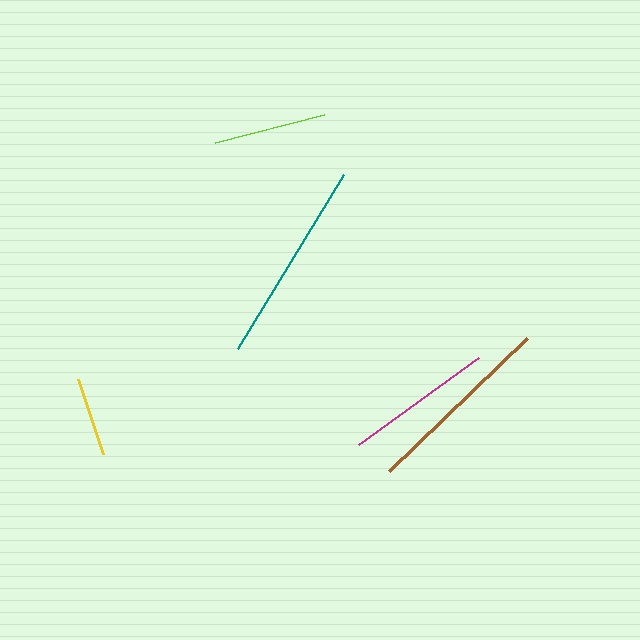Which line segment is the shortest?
The yellow line is the shortest at approximately 79 pixels.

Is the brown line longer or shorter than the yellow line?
The brown line is longer than the yellow line.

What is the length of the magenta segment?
The magenta segment is approximately 148 pixels long.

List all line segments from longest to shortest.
From longest to shortest: teal, brown, magenta, lime, yellow.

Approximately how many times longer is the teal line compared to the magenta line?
The teal line is approximately 1.4 times the length of the magenta line.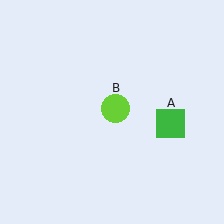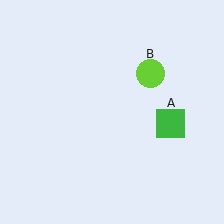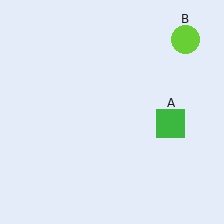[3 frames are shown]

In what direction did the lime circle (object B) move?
The lime circle (object B) moved up and to the right.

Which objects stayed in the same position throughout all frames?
Green square (object A) remained stationary.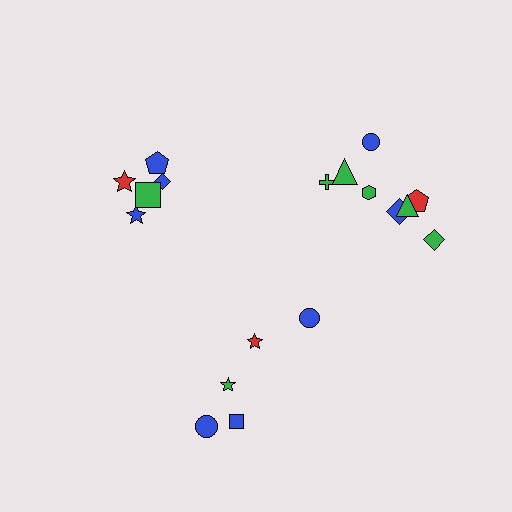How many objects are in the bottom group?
There are 5 objects.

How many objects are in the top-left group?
There are 5 objects.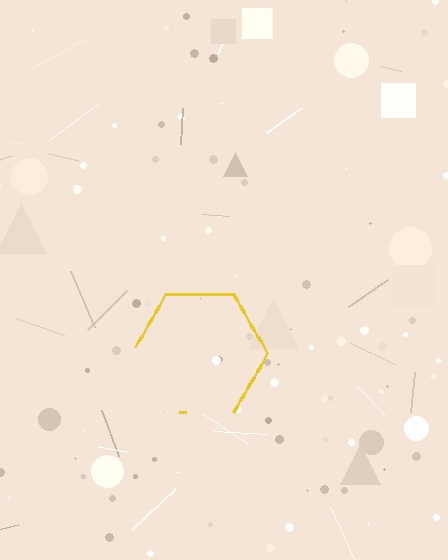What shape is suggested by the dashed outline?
The dashed outline suggests a hexagon.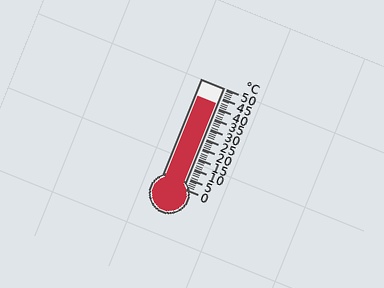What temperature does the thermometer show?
The thermometer shows approximately 42°C.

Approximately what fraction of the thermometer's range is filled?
The thermometer is filled to approximately 85% of its range.